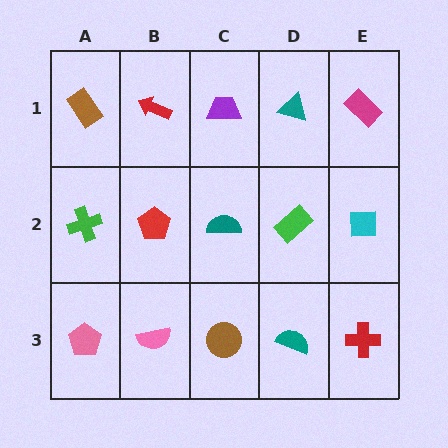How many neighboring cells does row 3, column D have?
3.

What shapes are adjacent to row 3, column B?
A red pentagon (row 2, column B), a pink pentagon (row 3, column A), a brown circle (row 3, column C).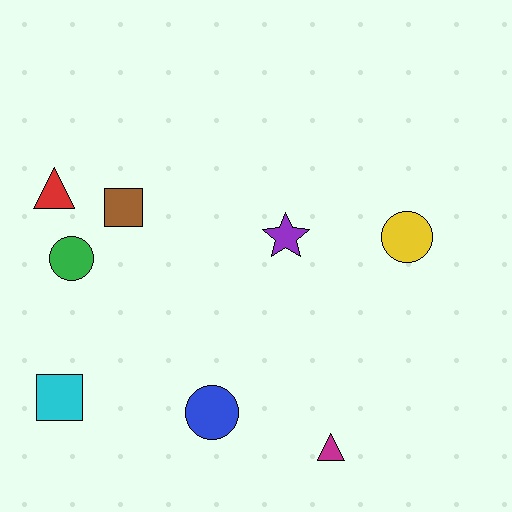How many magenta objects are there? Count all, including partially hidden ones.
There is 1 magenta object.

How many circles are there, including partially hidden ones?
There are 3 circles.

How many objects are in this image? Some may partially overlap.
There are 8 objects.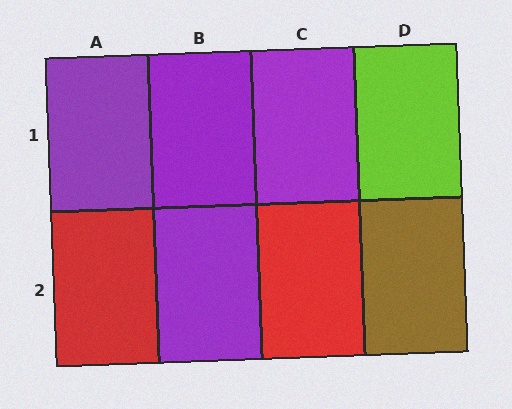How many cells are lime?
1 cell is lime.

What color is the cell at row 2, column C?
Red.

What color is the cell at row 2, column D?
Brown.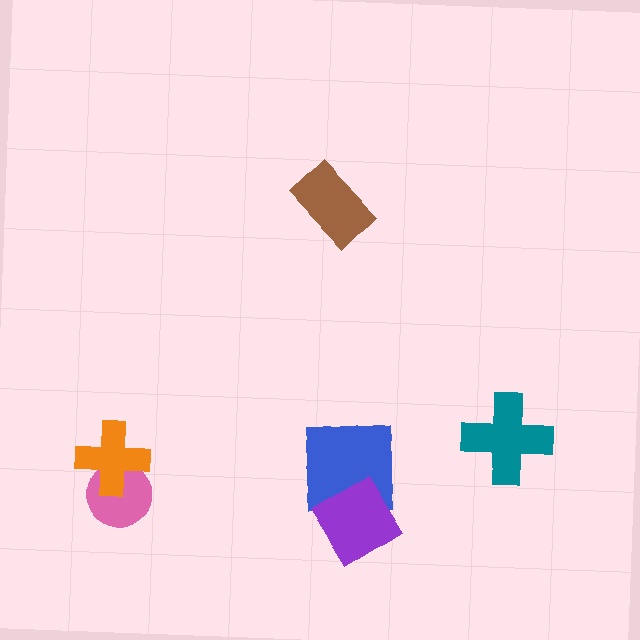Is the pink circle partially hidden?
Yes, it is partially covered by another shape.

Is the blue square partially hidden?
Yes, it is partially covered by another shape.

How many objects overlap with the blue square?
1 object overlaps with the blue square.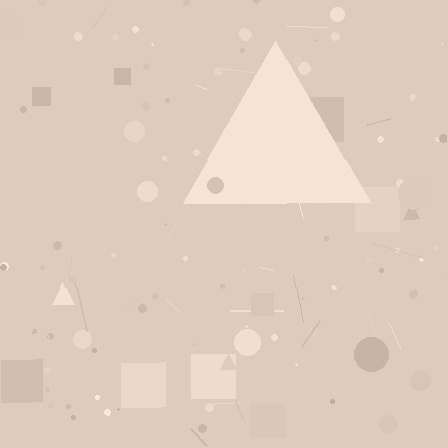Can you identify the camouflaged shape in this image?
The camouflaged shape is a triangle.